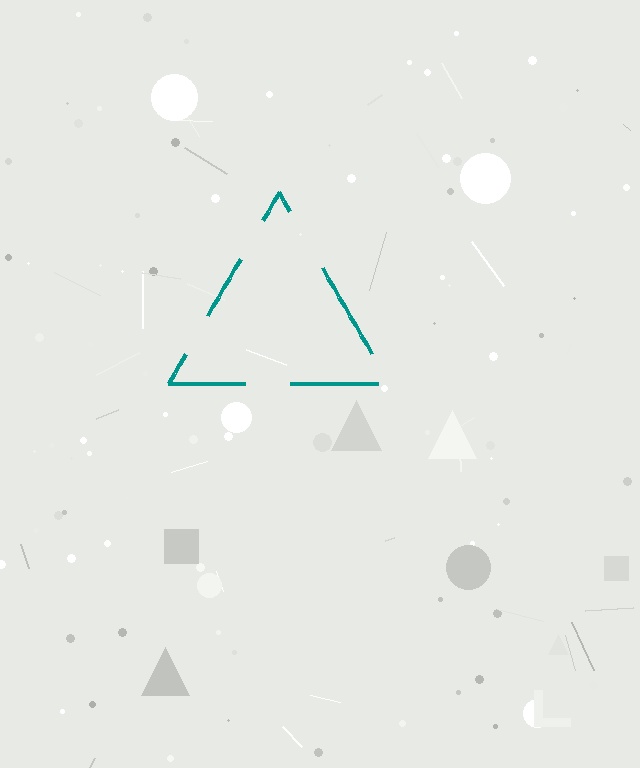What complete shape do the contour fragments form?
The contour fragments form a triangle.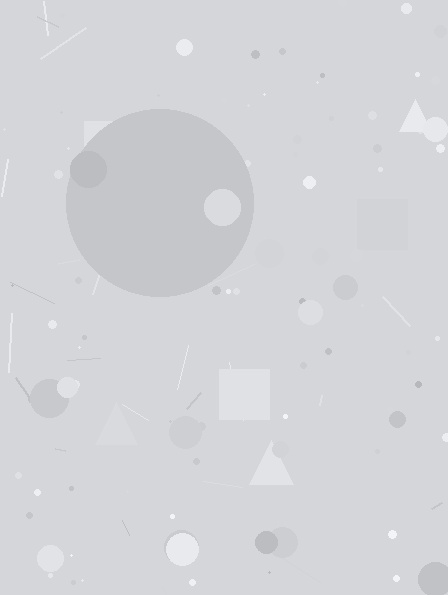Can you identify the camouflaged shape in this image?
The camouflaged shape is a circle.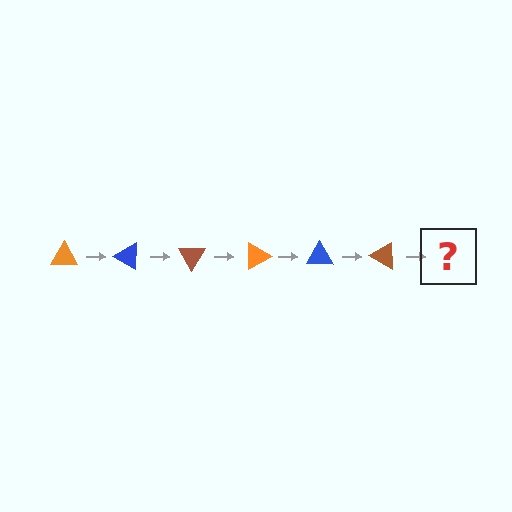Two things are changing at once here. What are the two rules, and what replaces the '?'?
The two rules are that it rotates 30 degrees each step and the color cycles through orange, blue, and brown. The '?' should be an orange triangle, rotated 180 degrees from the start.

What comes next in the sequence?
The next element should be an orange triangle, rotated 180 degrees from the start.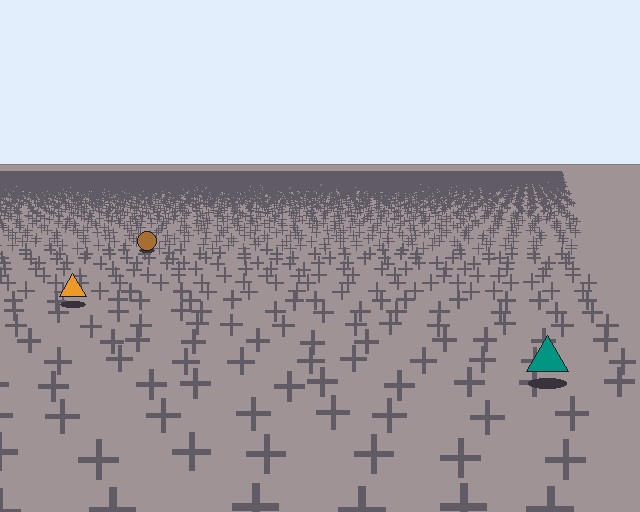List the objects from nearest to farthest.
From nearest to farthest: the teal triangle, the orange triangle, the brown circle.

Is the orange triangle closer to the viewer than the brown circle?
Yes. The orange triangle is closer — you can tell from the texture gradient: the ground texture is coarser near it.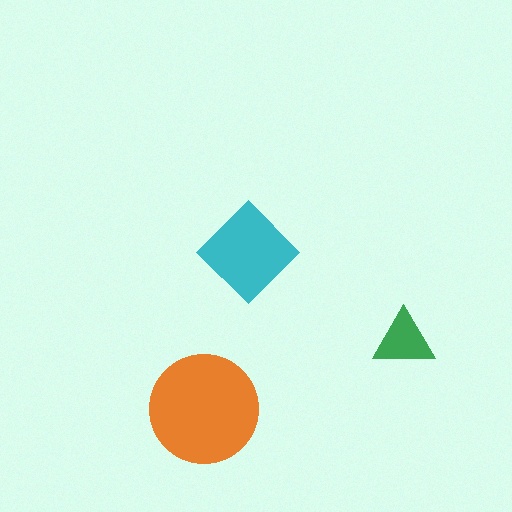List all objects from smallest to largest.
The green triangle, the cyan diamond, the orange circle.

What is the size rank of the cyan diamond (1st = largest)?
2nd.